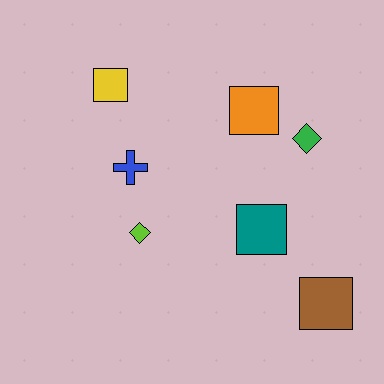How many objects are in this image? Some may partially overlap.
There are 7 objects.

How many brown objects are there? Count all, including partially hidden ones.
There is 1 brown object.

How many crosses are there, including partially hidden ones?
There is 1 cross.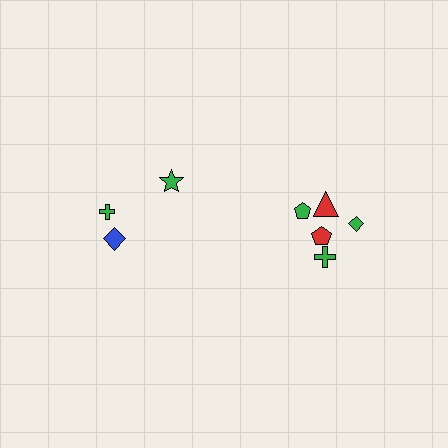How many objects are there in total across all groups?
There are 8 objects.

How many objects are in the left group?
There are 3 objects.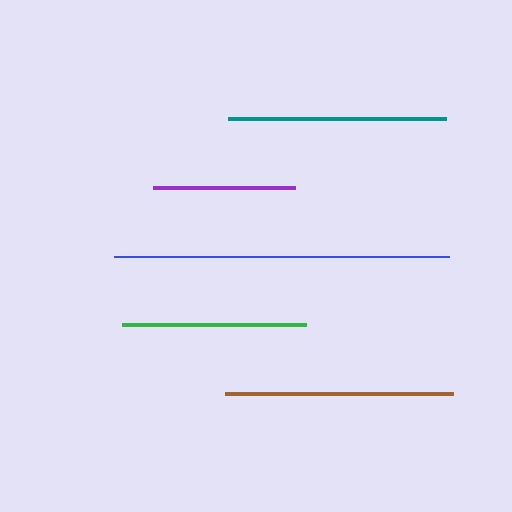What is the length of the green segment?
The green segment is approximately 185 pixels long.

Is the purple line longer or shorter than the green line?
The green line is longer than the purple line.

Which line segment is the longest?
The blue line is the longest at approximately 334 pixels.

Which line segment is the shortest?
The purple line is the shortest at approximately 142 pixels.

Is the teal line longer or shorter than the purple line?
The teal line is longer than the purple line.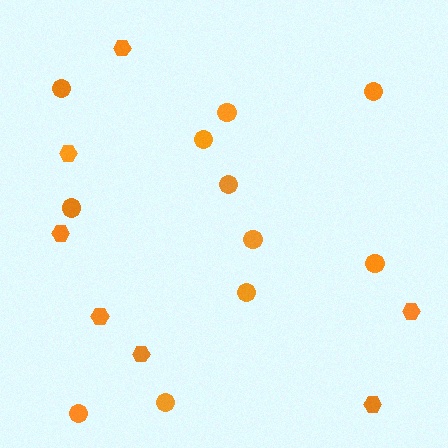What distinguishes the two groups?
There are 2 groups: one group of hexagons (7) and one group of circles (11).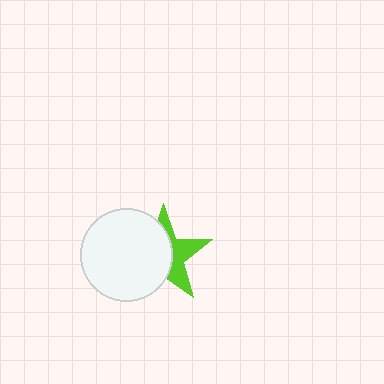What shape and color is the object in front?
The object in front is a white circle.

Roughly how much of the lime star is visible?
A small part of it is visible (roughly 41%).